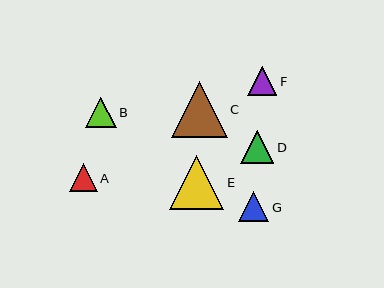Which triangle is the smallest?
Triangle A is the smallest with a size of approximately 28 pixels.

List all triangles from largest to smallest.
From largest to smallest: C, E, D, B, G, F, A.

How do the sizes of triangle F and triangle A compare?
Triangle F and triangle A are approximately the same size.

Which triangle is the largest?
Triangle C is the largest with a size of approximately 55 pixels.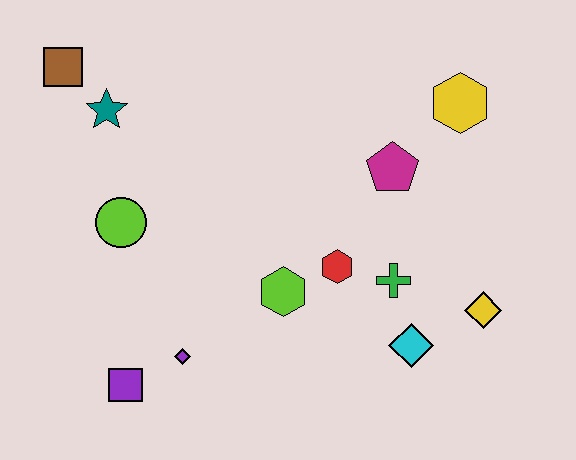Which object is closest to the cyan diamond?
The green cross is closest to the cyan diamond.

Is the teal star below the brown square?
Yes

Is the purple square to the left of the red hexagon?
Yes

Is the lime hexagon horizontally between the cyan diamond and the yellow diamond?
No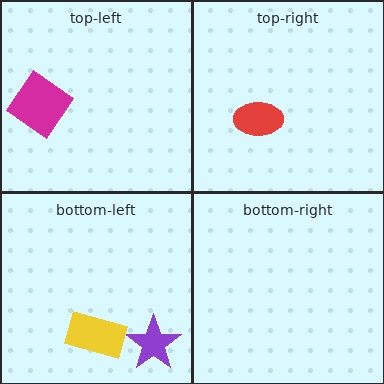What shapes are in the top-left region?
The magenta diamond.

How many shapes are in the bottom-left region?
2.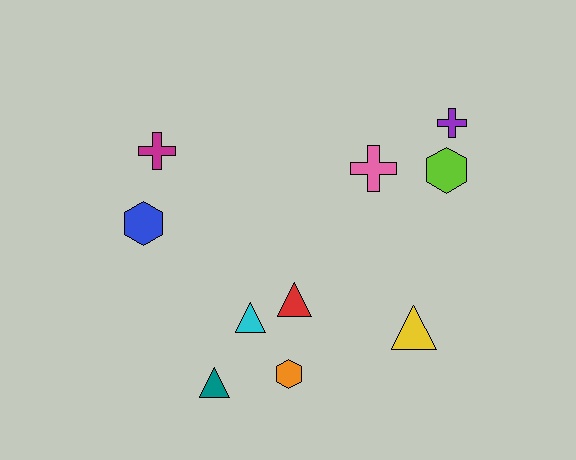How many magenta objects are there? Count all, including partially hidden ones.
There is 1 magenta object.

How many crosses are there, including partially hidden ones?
There are 3 crosses.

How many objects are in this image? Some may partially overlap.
There are 10 objects.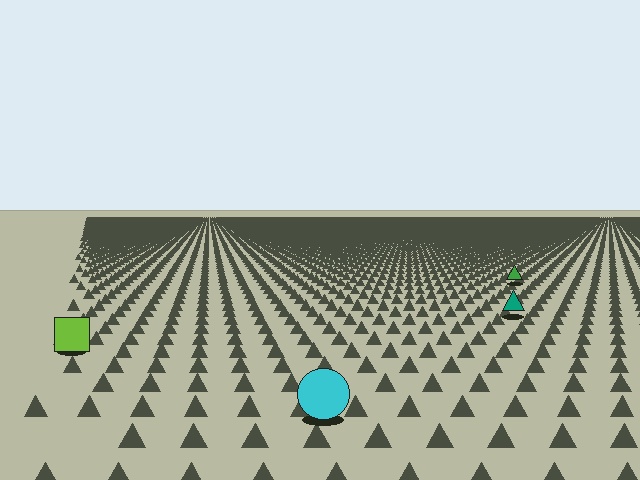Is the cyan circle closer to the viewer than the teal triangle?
Yes. The cyan circle is closer — you can tell from the texture gradient: the ground texture is coarser near it.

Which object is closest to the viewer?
The cyan circle is closest. The texture marks near it are larger and more spread out.